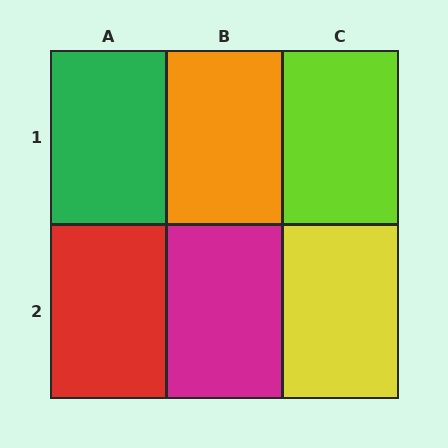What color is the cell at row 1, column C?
Lime.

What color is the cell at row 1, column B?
Orange.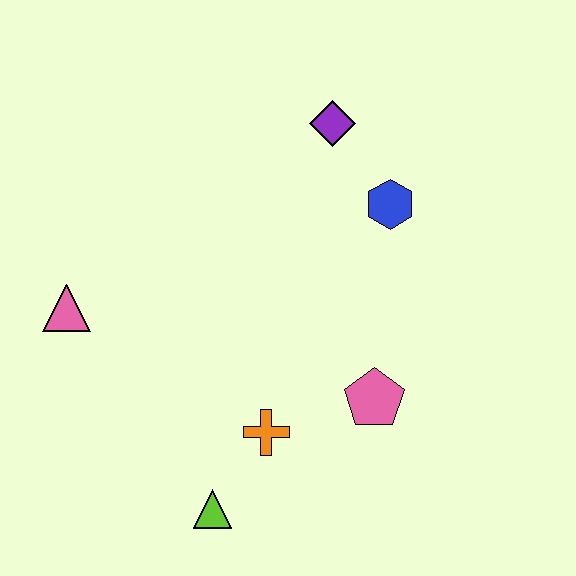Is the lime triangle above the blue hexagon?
No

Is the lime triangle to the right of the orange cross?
No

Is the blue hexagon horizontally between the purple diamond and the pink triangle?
No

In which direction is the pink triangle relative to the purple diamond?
The pink triangle is to the left of the purple diamond.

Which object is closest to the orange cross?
The lime triangle is closest to the orange cross.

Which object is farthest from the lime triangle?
The purple diamond is farthest from the lime triangle.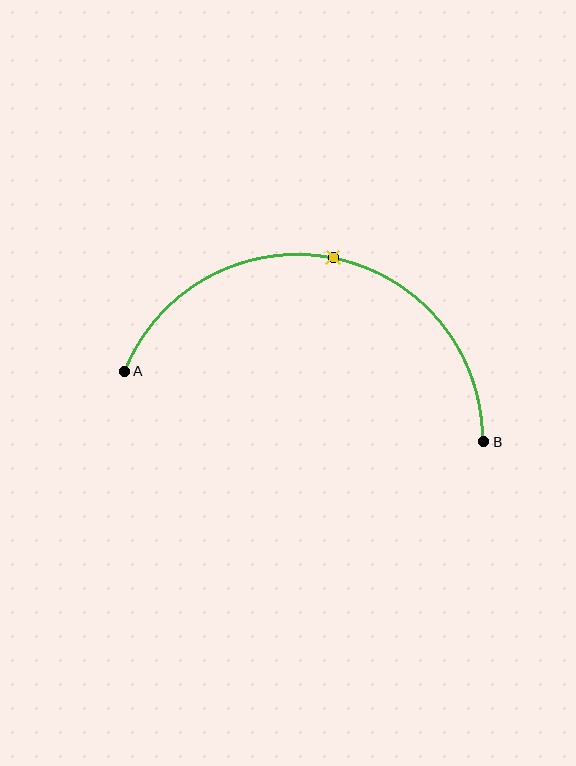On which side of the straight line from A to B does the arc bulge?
The arc bulges above the straight line connecting A and B.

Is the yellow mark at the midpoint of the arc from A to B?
Yes. The yellow mark lies on the arc at equal arc-length from both A and B — it is the arc midpoint.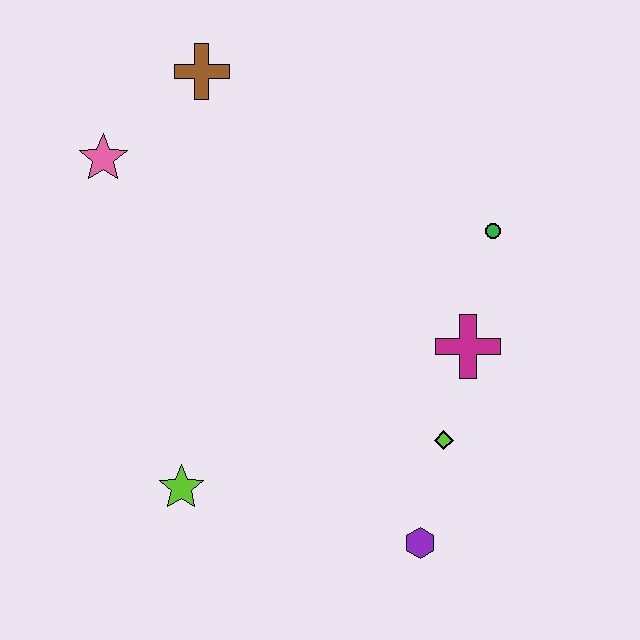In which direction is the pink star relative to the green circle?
The pink star is to the left of the green circle.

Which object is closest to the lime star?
The purple hexagon is closest to the lime star.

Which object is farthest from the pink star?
The purple hexagon is farthest from the pink star.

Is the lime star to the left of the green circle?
Yes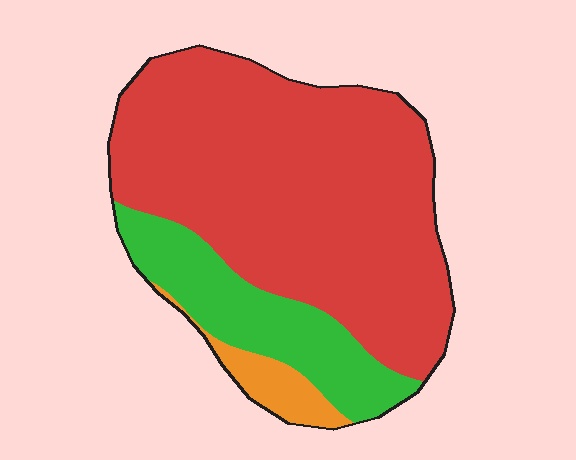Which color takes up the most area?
Red, at roughly 75%.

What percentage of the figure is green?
Green covers roughly 20% of the figure.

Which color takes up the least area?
Orange, at roughly 5%.